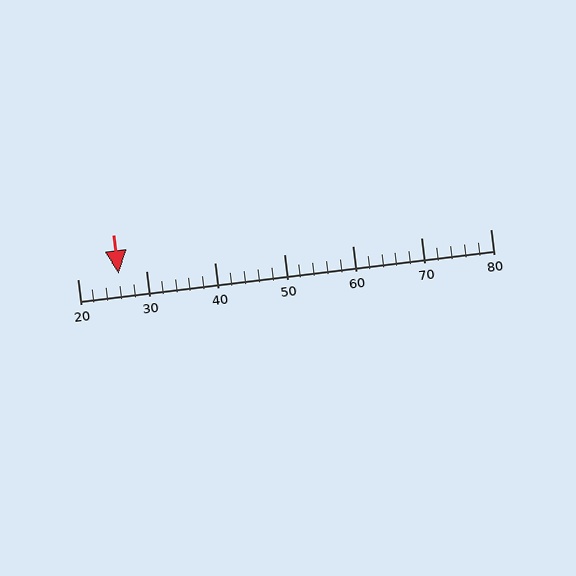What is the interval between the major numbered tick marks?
The major tick marks are spaced 10 units apart.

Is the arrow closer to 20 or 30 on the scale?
The arrow is closer to 30.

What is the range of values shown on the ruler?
The ruler shows values from 20 to 80.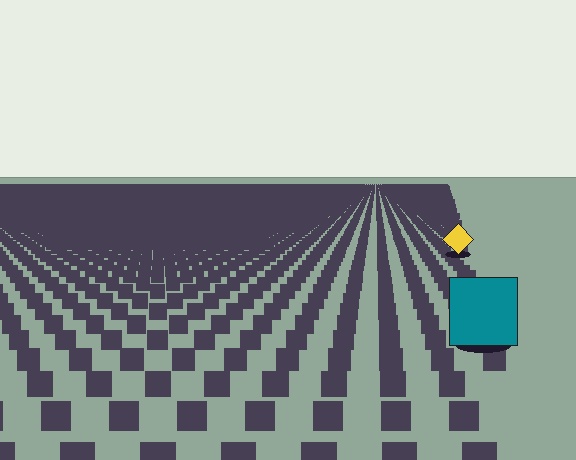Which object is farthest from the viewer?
The yellow diamond is farthest from the viewer. It appears smaller and the ground texture around it is denser.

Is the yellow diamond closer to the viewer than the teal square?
No. The teal square is closer — you can tell from the texture gradient: the ground texture is coarser near it.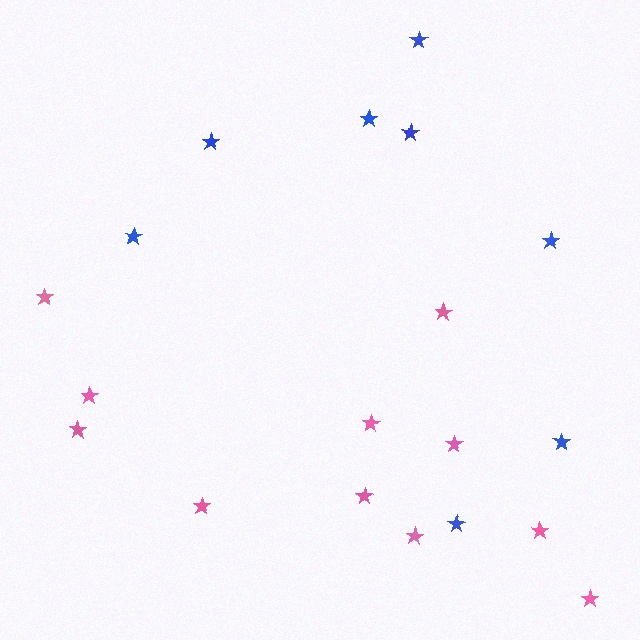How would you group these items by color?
There are 2 groups: one group of blue stars (8) and one group of pink stars (11).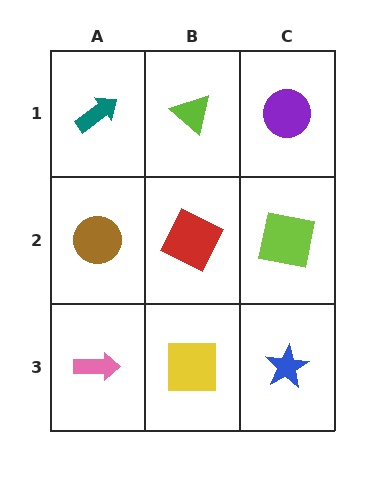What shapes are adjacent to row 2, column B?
A lime triangle (row 1, column B), a yellow square (row 3, column B), a brown circle (row 2, column A), a lime square (row 2, column C).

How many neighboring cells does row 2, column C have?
3.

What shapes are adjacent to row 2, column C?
A purple circle (row 1, column C), a blue star (row 3, column C), a red square (row 2, column B).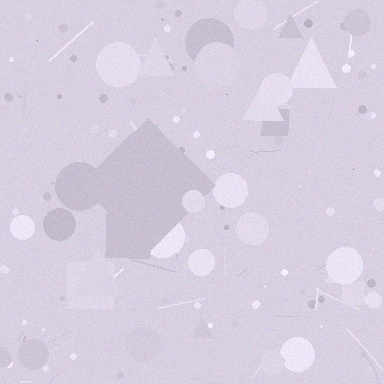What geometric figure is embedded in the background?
A diamond is embedded in the background.